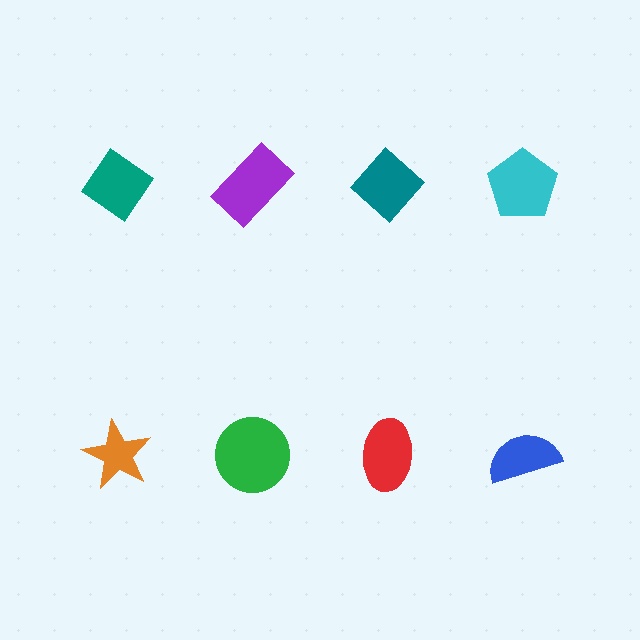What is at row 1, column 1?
A teal diamond.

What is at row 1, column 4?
A cyan pentagon.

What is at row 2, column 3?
A red ellipse.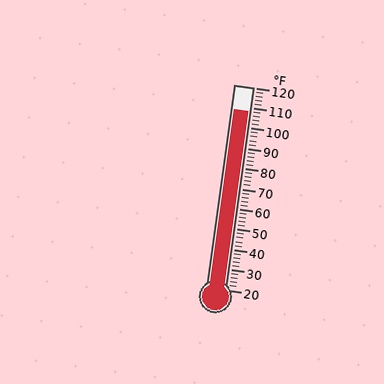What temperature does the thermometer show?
The thermometer shows approximately 108°F.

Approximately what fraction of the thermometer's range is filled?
The thermometer is filled to approximately 90% of its range.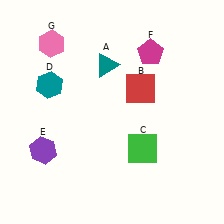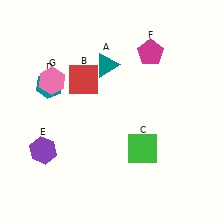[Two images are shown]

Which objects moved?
The objects that moved are: the red square (B), the pink hexagon (G).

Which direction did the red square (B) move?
The red square (B) moved left.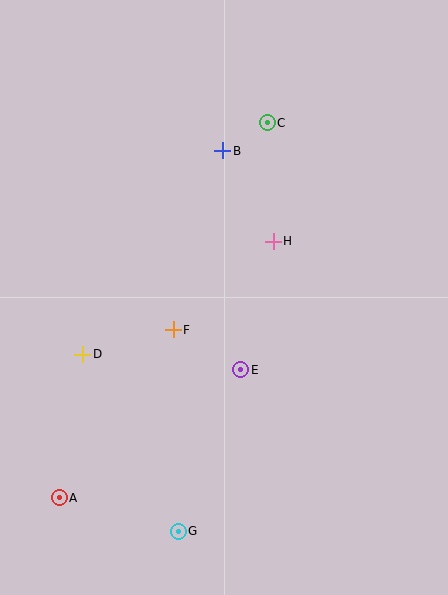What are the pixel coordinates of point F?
Point F is at (173, 330).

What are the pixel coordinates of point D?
Point D is at (83, 354).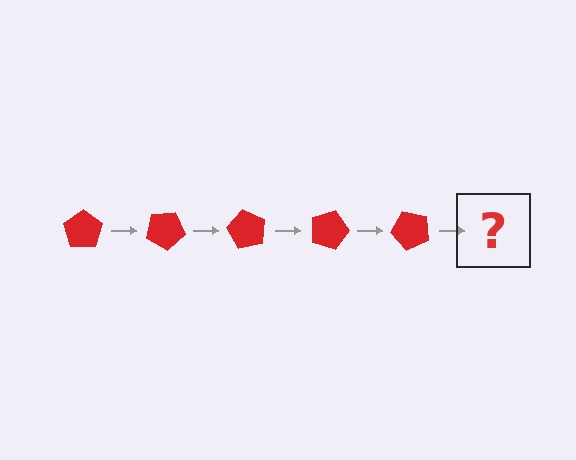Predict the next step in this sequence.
The next step is a red pentagon rotated 150 degrees.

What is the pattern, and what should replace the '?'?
The pattern is that the pentagon rotates 30 degrees each step. The '?' should be a red pentagon rotated 150 degrees.